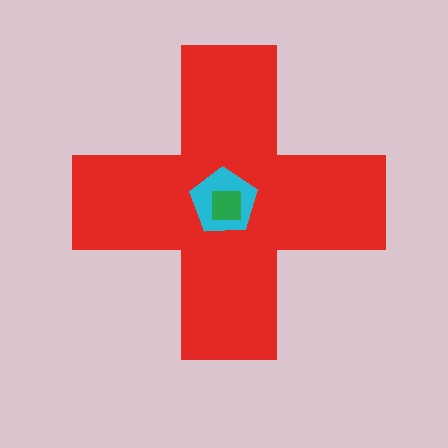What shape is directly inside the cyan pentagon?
The green square.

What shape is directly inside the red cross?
The cyan pentagon.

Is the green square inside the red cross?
Yes.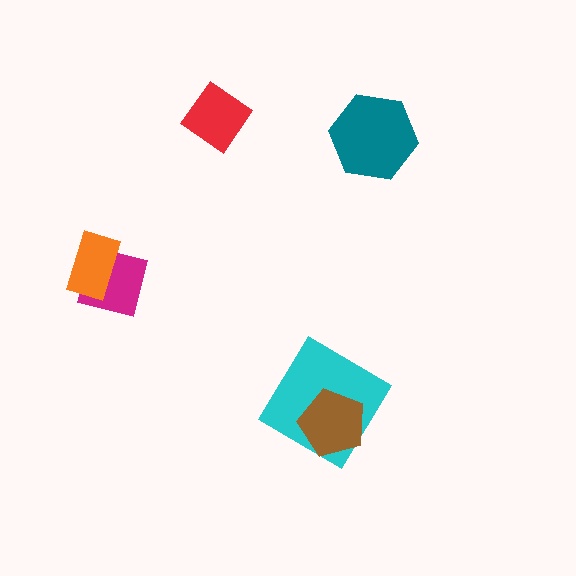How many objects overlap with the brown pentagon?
1 object overlaps with the brown pentagon.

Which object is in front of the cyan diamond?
The brown pentagon is in front of the cyan diamond.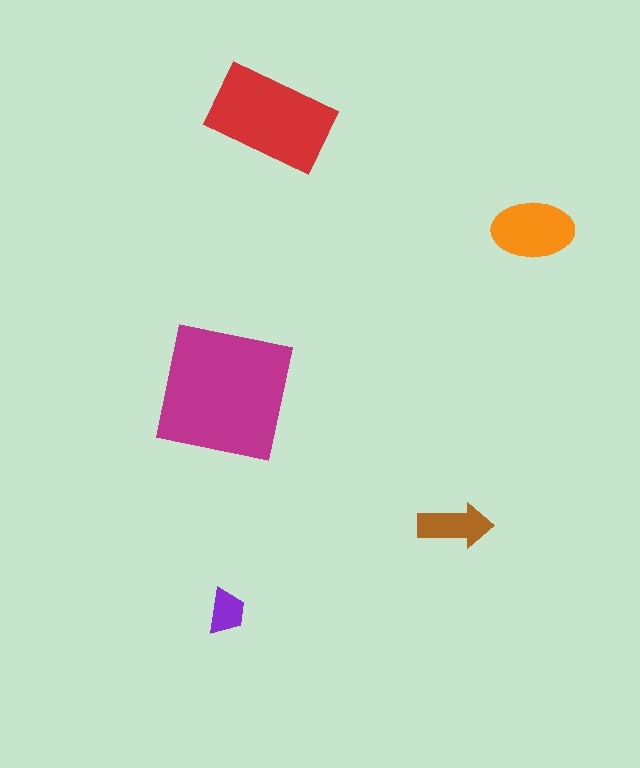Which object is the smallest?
The purple trapezoid.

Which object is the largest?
The magenta square.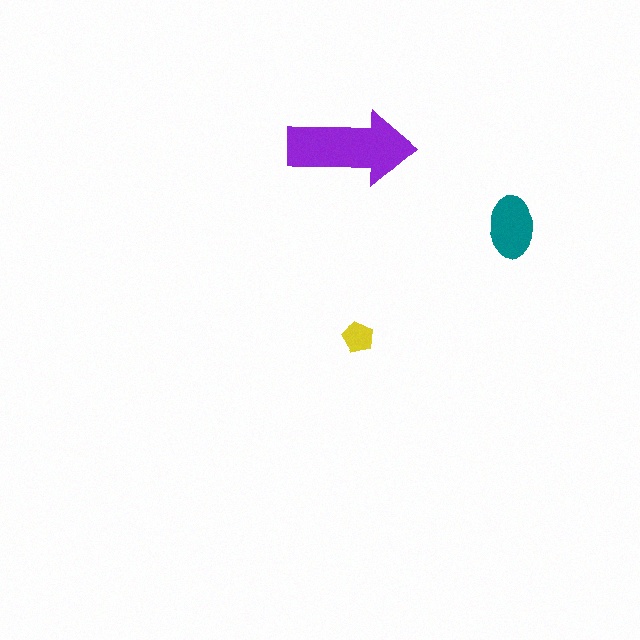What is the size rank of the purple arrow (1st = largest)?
1st.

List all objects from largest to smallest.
The purple arrow, the teal ellipse, the yellow pentagon.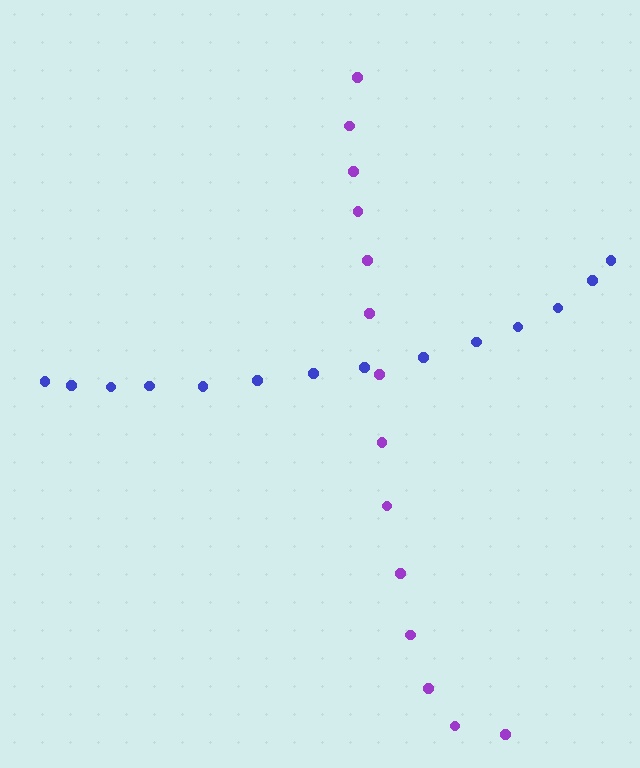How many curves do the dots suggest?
There are 2 distinct paths.